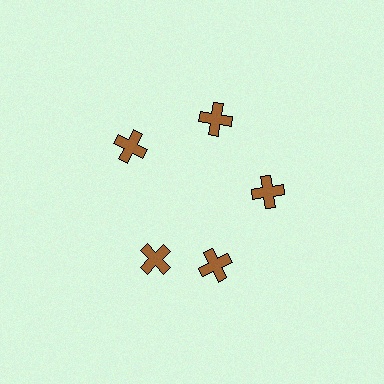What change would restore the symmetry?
The symmetry would be restored by rotating it back into even spacing with its neighbors so that all 5 crosses sit at equal angles and equal distance from the center.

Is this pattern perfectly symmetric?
No. The 5 brown crosses are arranged in a ring, but one element near the 8 o'clock position is rotated out of alignment along the ring, breaking the 5-fold rotational symmetry.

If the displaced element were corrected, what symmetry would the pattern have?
It would have 5-fold rotational symmetry — the pattern would map onto itself every 72 degrees.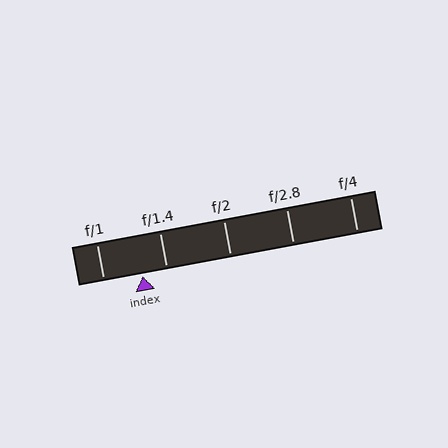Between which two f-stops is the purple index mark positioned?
The index mark is between f/1 and f/1.4.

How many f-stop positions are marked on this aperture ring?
There are 5 f-stop positions marked.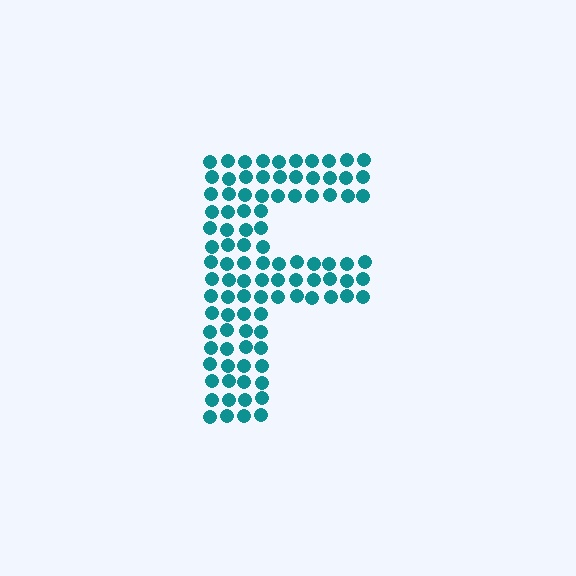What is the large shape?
The large shape is the letter F.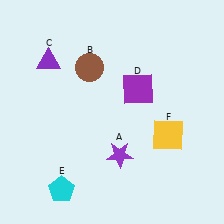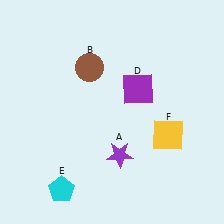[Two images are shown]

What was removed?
The purple triangle (C) was removed in Image 2.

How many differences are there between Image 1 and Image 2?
There is 1 difference between the two images.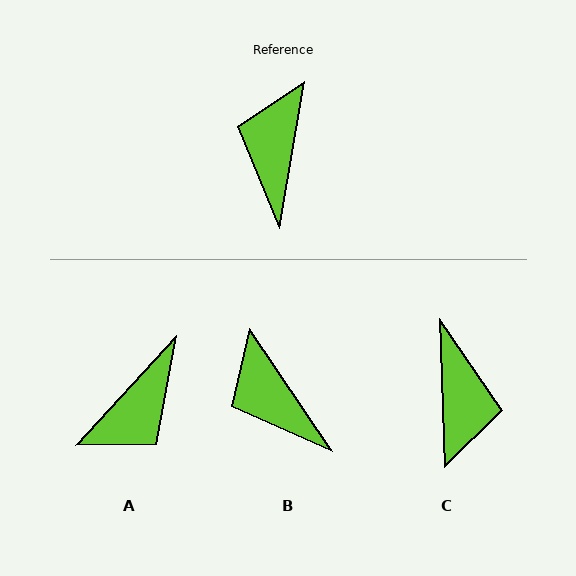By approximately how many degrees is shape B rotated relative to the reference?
Approximately 44 degrees counter-clockwise.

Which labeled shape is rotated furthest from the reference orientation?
C, about 168 degrees away.